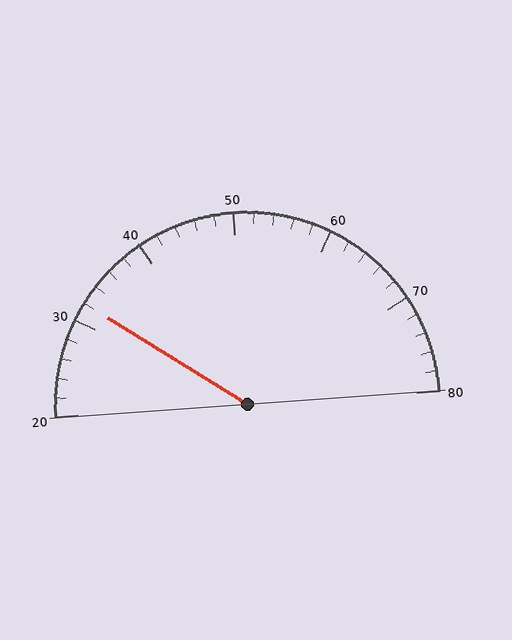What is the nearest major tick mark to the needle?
The nearest major tick mark is 30.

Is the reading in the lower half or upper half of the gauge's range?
The reading is in the lower half of the range (20 to 80).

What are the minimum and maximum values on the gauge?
The gauge ranges from 20 to 80.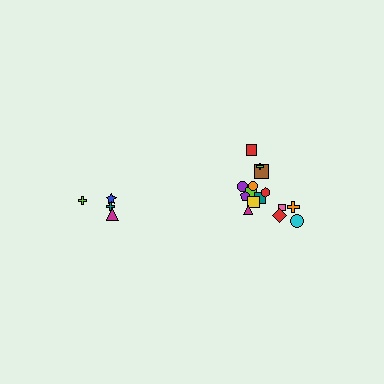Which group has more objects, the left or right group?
The right group.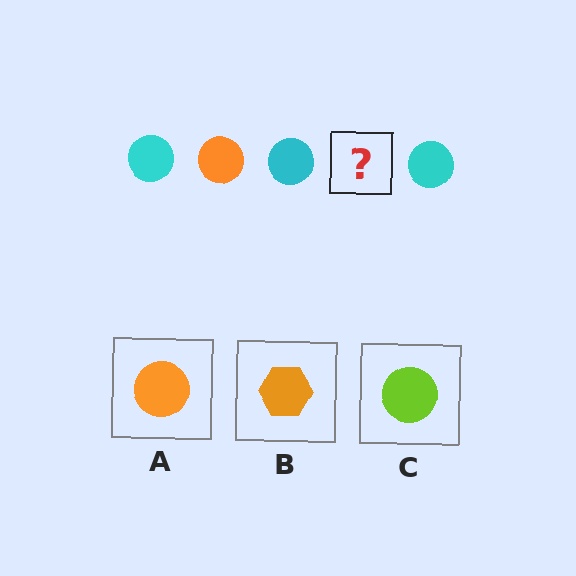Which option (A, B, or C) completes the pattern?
A.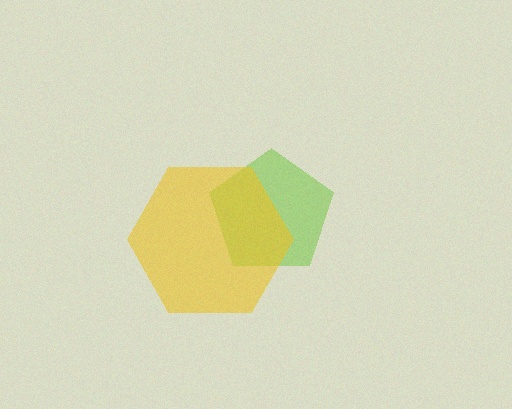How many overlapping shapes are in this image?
There are 2 overlapping shapes in the image.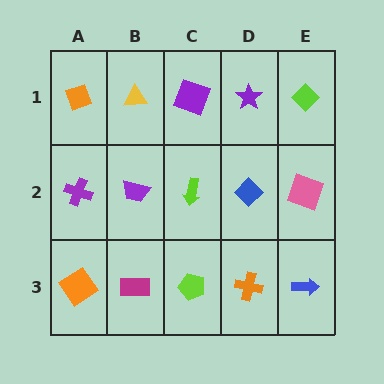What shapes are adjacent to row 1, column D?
A blue diamond (row 2, column D), a purple square (row 1, column C), a lime diamond (row 1, column E).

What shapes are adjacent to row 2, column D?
A purple star (row 1, column D), an orange cross (row 3, column D), a lime arrow (row 2, column C), a pink square (row 2, column E).